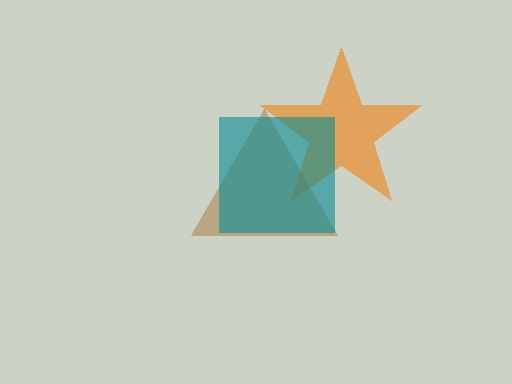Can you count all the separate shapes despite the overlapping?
Yes, there are 3 separate shapes.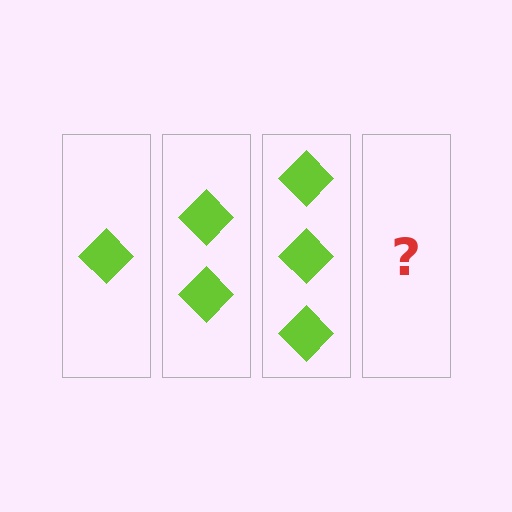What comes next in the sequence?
The next element should be 4 diamonds.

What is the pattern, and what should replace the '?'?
The pattern is that each step adds one more diamond. The '?' should be 4 diamonds.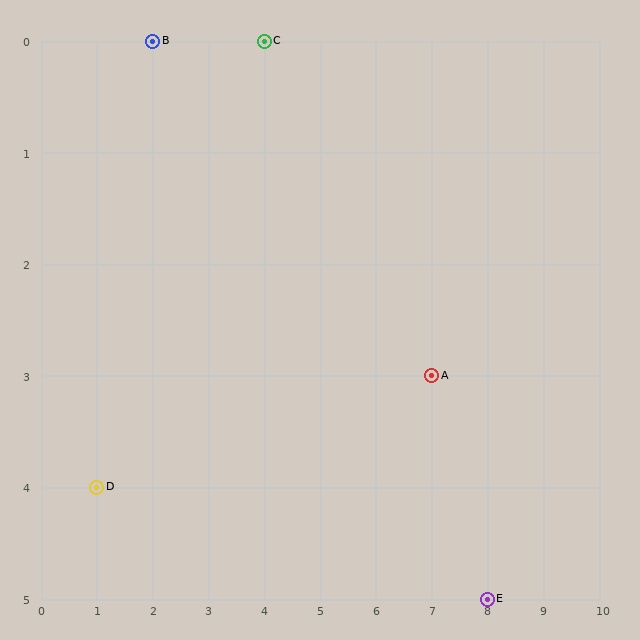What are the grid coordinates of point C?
Point C is at grid coordinates (4, 0).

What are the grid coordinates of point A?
Point A is at grid coordinates (7, 3).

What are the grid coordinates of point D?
Point D is at grid coordinates (1, 4).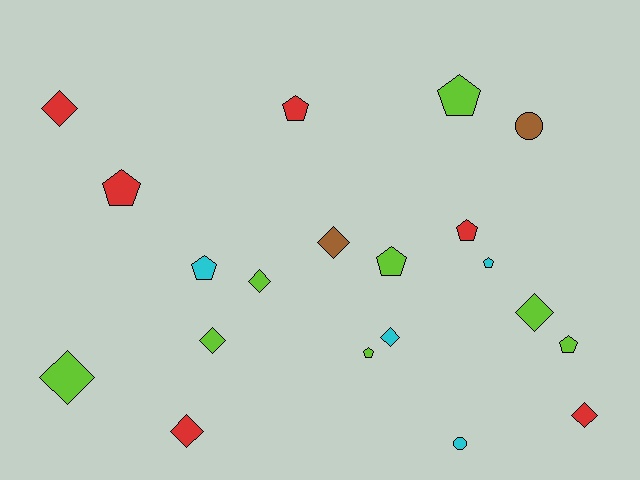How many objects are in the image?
There are 20 objects.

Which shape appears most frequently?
Diamond, with 9 objects.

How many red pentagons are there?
There are 3 red pentagons.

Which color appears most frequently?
Lime, with 8 objects.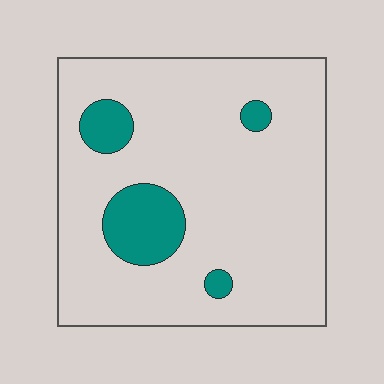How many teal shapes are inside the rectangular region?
4.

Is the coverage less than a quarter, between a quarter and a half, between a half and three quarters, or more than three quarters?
Less than a quarter.